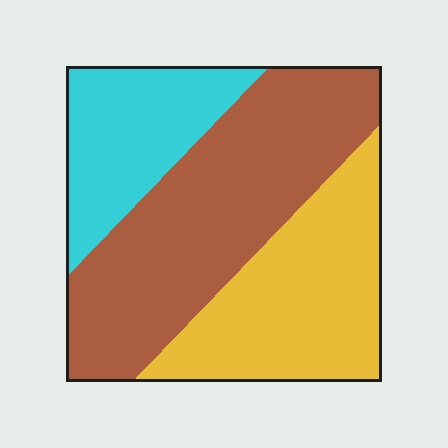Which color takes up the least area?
Cyan, at roughly 20%.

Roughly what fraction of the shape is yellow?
Yellow takes up about one third (1/3) of the shape.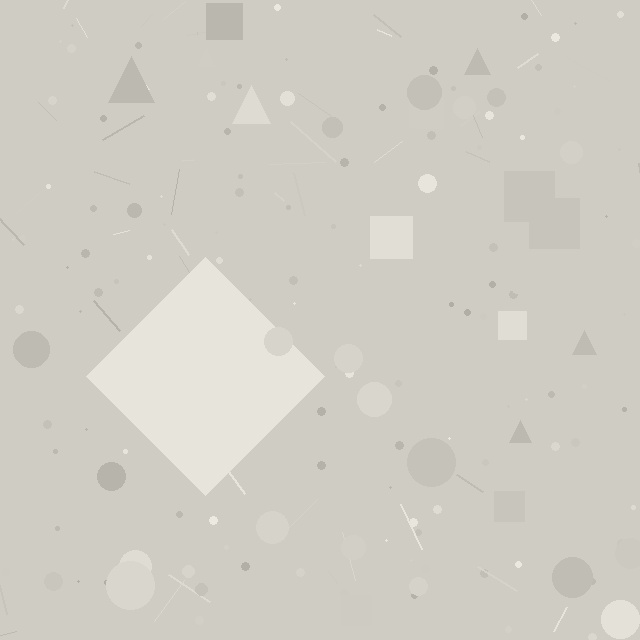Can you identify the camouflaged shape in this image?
The camouflaged shape is a diamond.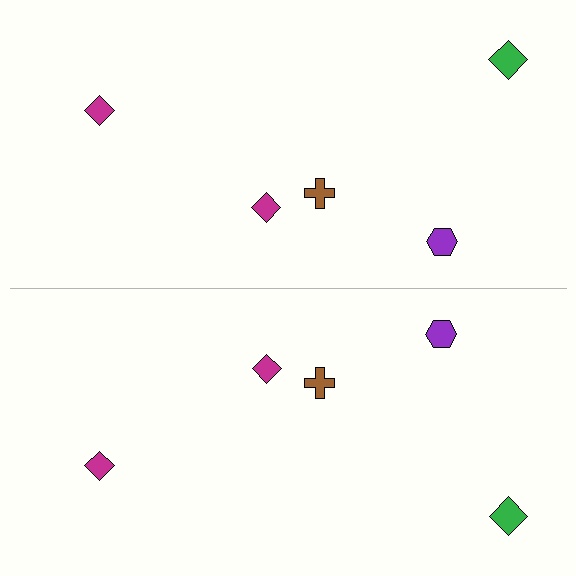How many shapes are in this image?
There are 10 shapes in this image.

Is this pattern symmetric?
Yes, this pattern has bilateral (reflection) symmetry.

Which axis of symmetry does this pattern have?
The pattern has a horizontal axis of symmetry running through the center of the image.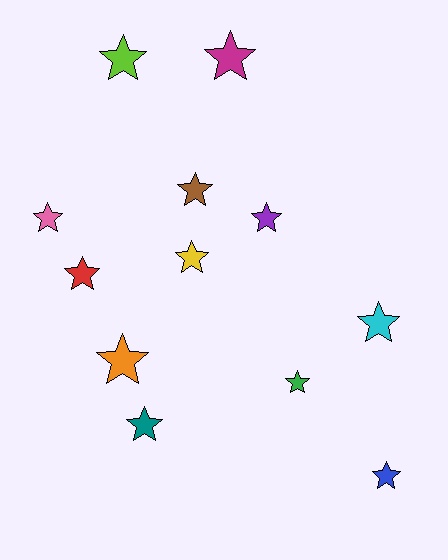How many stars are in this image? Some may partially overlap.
There are 12 stars.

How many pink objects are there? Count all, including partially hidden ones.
There is 1 pink object.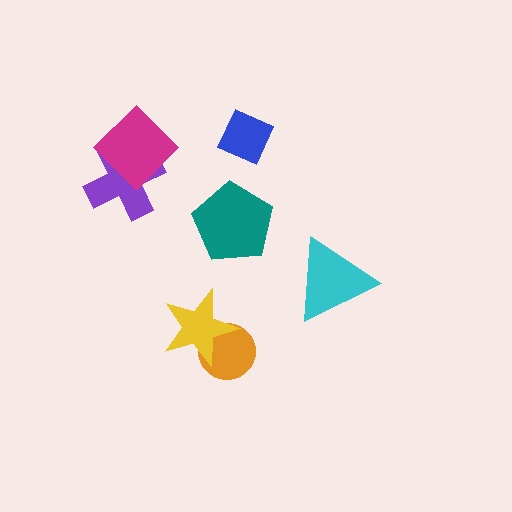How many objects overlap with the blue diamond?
0 objects overlap with the blue diamond.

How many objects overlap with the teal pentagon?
0 objects overlap with the teal pentagon.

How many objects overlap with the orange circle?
1 object overlaps with the orange circle.